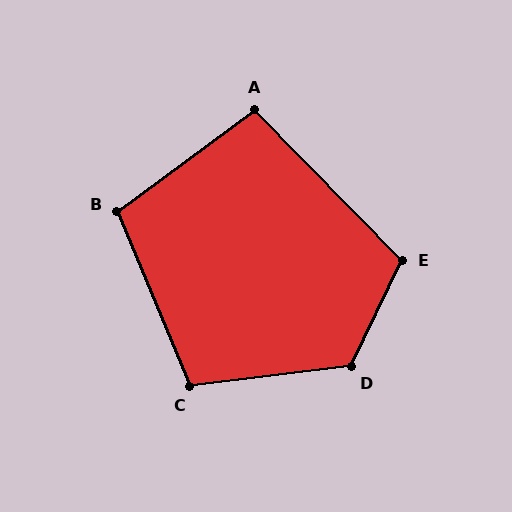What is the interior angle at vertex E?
Approximately 110 degrees (obtuse).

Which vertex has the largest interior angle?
D, at approximately 122 degrees.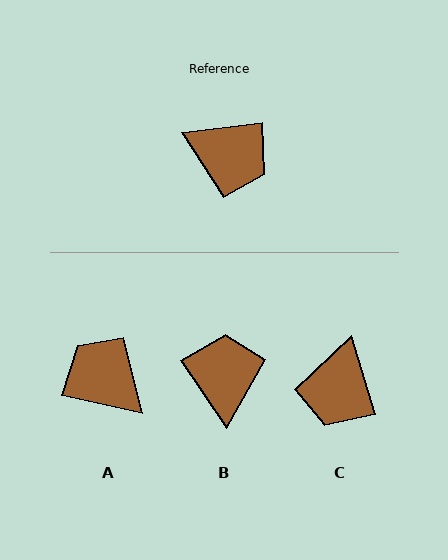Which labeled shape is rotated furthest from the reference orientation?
A, about 161 degrees away.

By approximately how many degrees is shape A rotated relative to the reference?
Approximately 161 degrees counter-clockwise.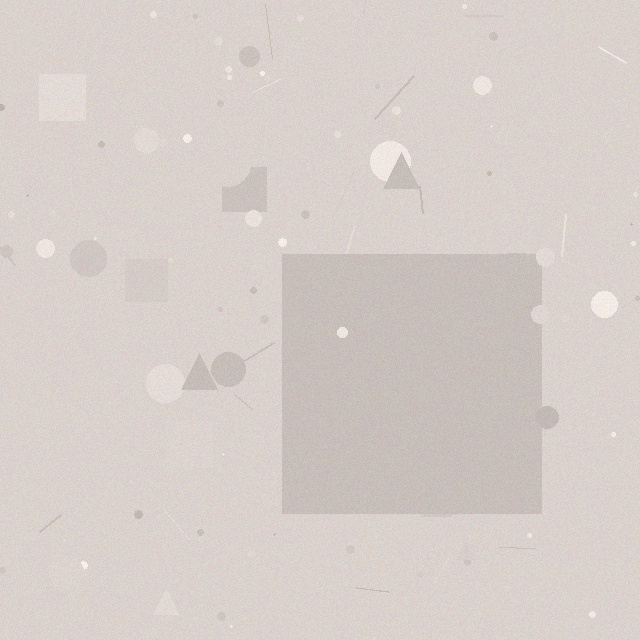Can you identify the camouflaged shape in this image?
The camouflaged shape is a square.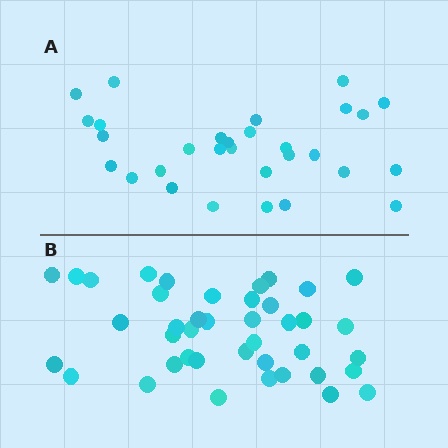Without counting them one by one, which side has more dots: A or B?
Region B (the bottom region) has more dots.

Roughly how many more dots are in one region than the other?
Region B has roughly 12 or so more dots than region A.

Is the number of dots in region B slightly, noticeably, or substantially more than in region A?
Region B has noticeably more, but not dramatically so. The ratio is roughly 1.4 to 1.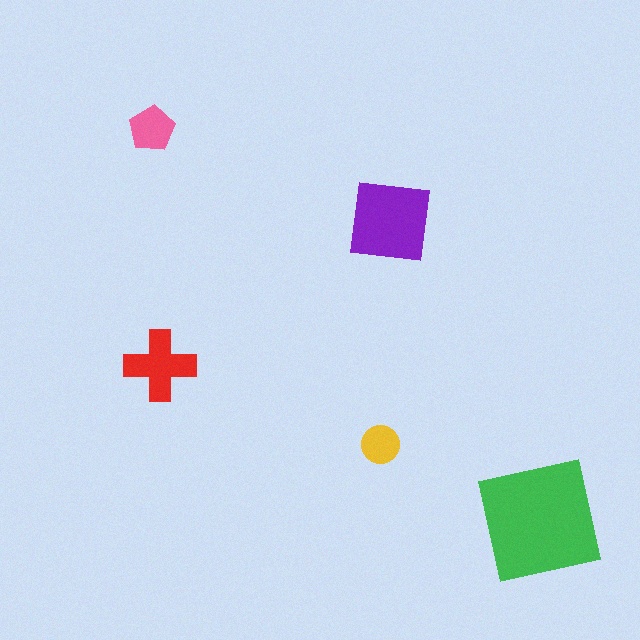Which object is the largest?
The green square.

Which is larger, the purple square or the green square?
The green square.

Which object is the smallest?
The yellow circle.